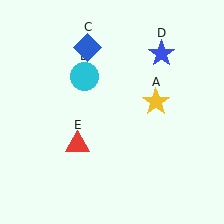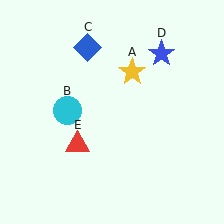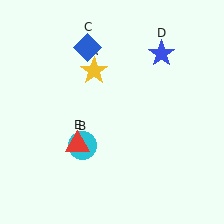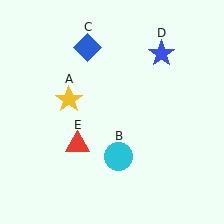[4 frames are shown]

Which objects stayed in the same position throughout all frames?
Blue diamond (object C) and blue star (object D) and red triangle (object E) remained stationary.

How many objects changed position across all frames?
2 objects changed position: yellow star (object A), cyan circle (object B).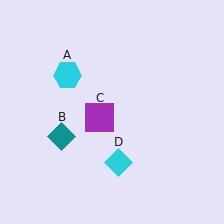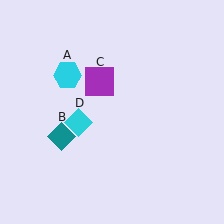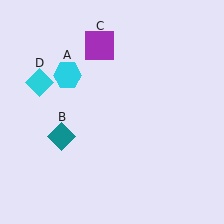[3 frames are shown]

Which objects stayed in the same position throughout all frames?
Cyan hexagon (object A) and teal diamond (object B) remained stationary.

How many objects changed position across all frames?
2 objects changed position: purple square (object C), cyan diamond (object D).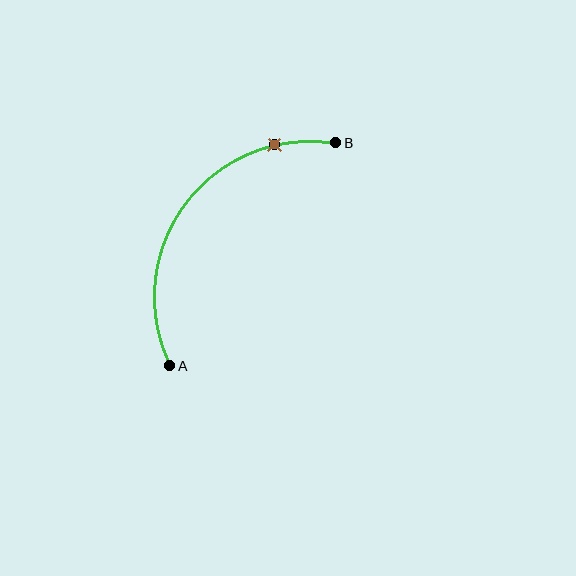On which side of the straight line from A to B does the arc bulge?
The arc bulges above and to the left of the straight line connecting A and B.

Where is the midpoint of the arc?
The arc midpoint is the point on the curve farthest from the straight line joining A and B. It sits above and to the left of that line.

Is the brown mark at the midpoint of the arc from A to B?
No. The brown mark lies on the arc but is closer to endpoint B. The arc midpoint would be at the point on the curve equidistant along the arc from both A and B.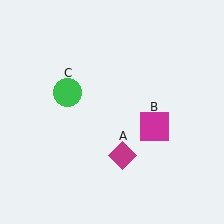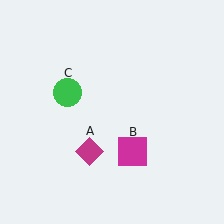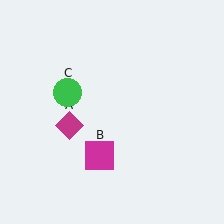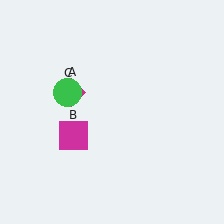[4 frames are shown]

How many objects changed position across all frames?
2 objects changed position: magenta diamond (object A), magenta square (object B).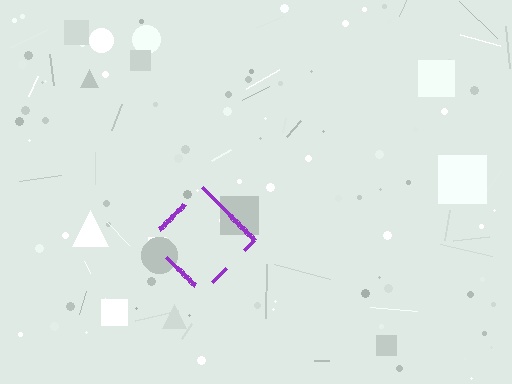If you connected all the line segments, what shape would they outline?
They would outline a diamond.